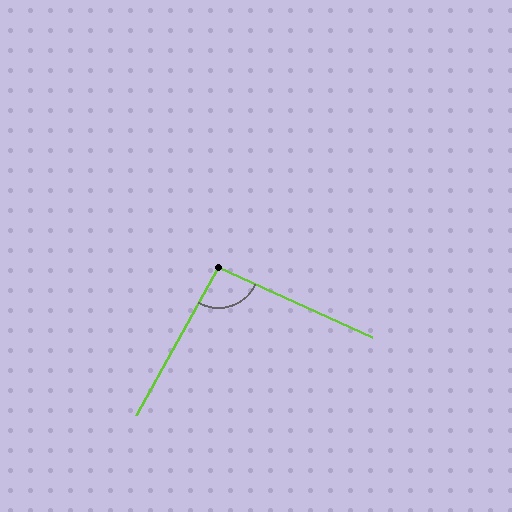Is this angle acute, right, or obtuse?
It is approximately a right angle.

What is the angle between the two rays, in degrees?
Approximately 94 degrees.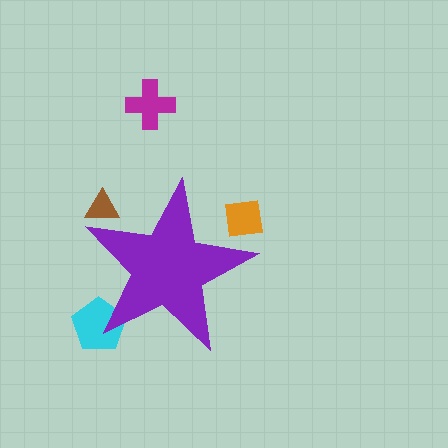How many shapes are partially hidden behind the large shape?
3 shapes are partially hidden.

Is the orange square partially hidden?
Yes, the orange square is partially hidden behind the purple star.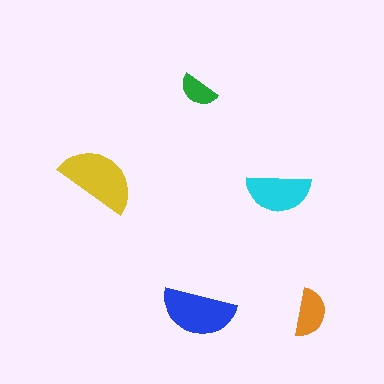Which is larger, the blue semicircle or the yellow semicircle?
The yellow one.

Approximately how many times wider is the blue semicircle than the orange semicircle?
About 1.5 times wider.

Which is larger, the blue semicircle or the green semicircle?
The blue one.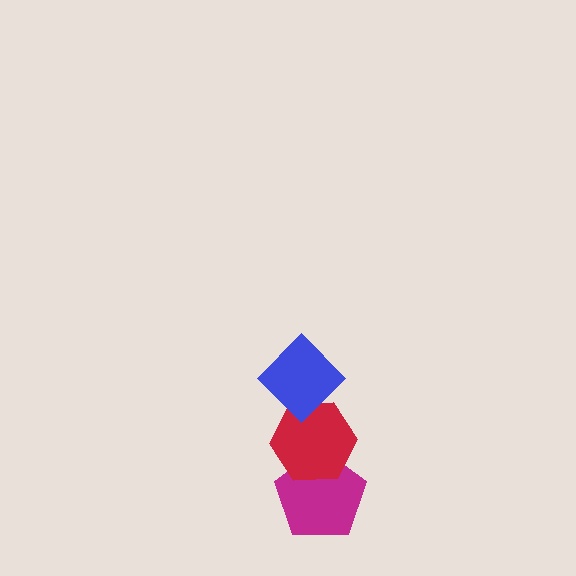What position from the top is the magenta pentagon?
The magenta pentagon is 3rd from the top.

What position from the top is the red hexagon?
The red hexagon is 2nd from the top.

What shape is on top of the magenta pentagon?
The red hexagon is on top of the magenta pentagon.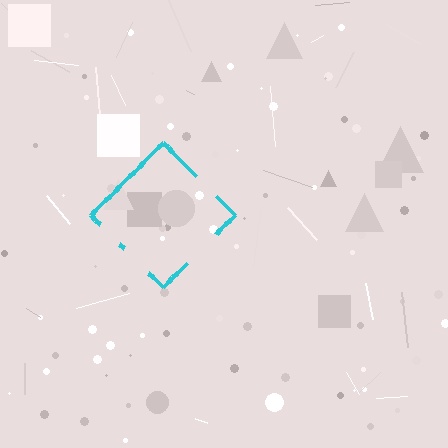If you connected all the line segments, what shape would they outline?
They would outline a diamond.